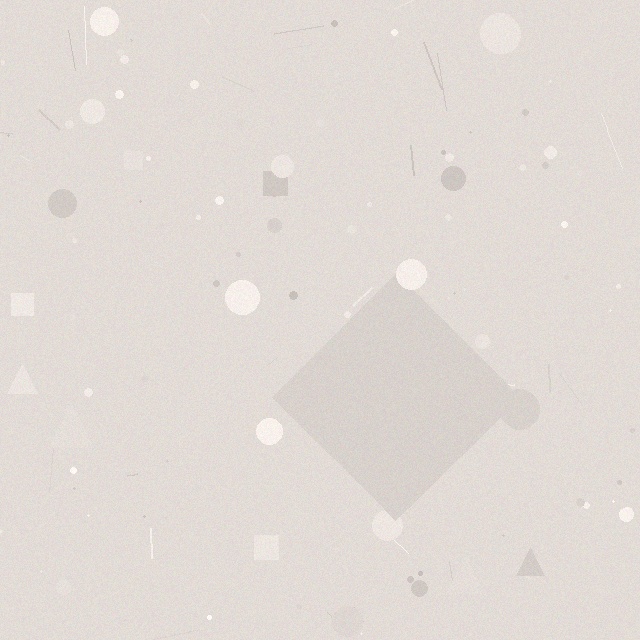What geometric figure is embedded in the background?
A diamond is embedded in the background.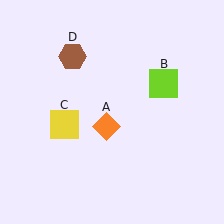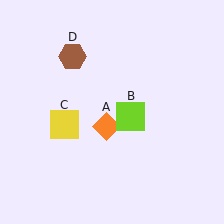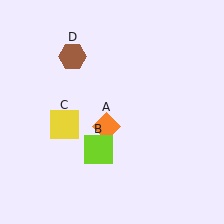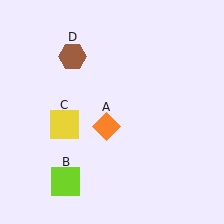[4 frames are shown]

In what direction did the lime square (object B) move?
The lime square (object B) moved down and to the left.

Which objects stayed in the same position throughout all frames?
Orange diamond (object A) and yellow square (object C) and brown hexagon (object D) remained stationary.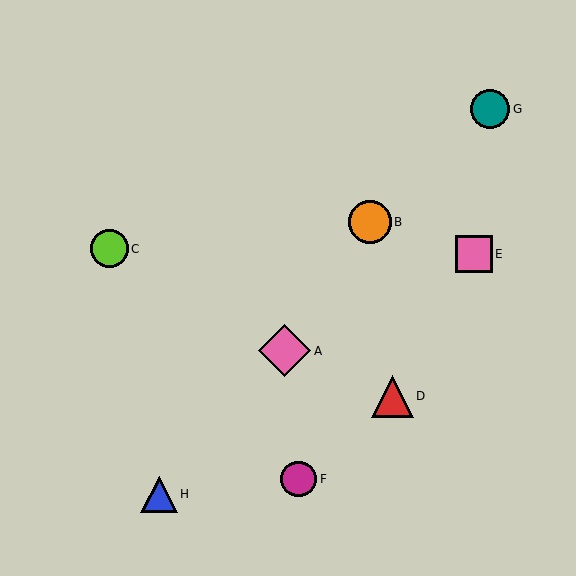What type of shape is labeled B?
Shape B is an orange circle.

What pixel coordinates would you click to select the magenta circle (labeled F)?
Click at (299, 479) to select the magenta circle F.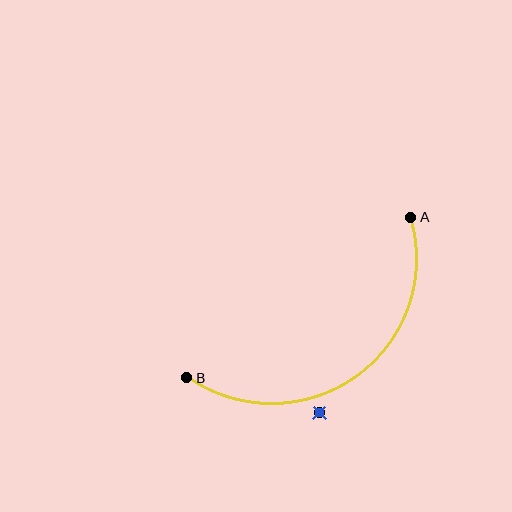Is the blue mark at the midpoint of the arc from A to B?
No — the blue mark does not lie on the arc at all. It sits slightly outside the curve.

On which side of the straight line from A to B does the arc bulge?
The arc bulges below and to the right of the straight line connecting A and B.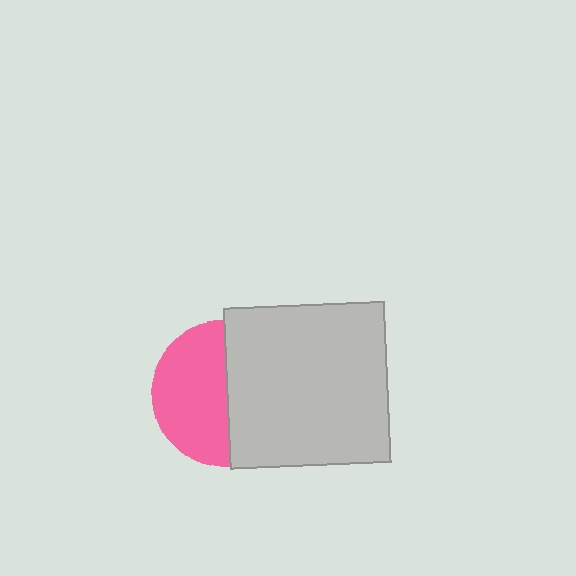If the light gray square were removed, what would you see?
You would see the complete pink circle.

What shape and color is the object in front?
The object in front is a light gray square.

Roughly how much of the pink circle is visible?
About half of it is visible (roughly 51%).